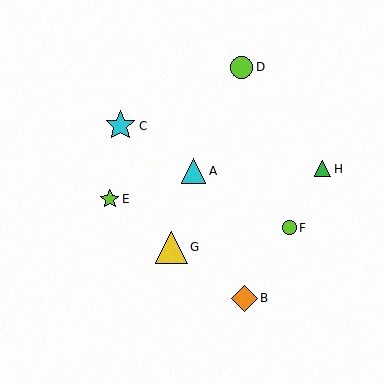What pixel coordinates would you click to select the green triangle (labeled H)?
Click at (323, 169) to select the green triangle H.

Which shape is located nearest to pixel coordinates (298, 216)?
The lime circle (labeled F) at (289, 228) is nearest to that location.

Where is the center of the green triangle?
The center of the green triangle is at (323, 169).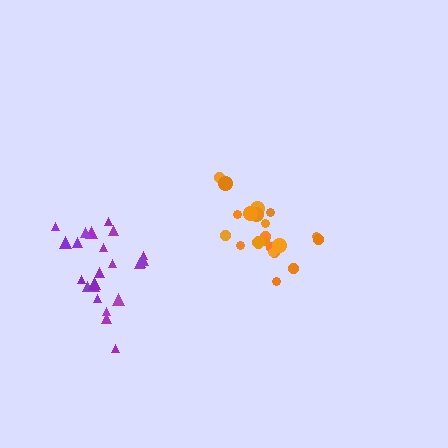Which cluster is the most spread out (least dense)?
Orange.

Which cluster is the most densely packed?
Purple.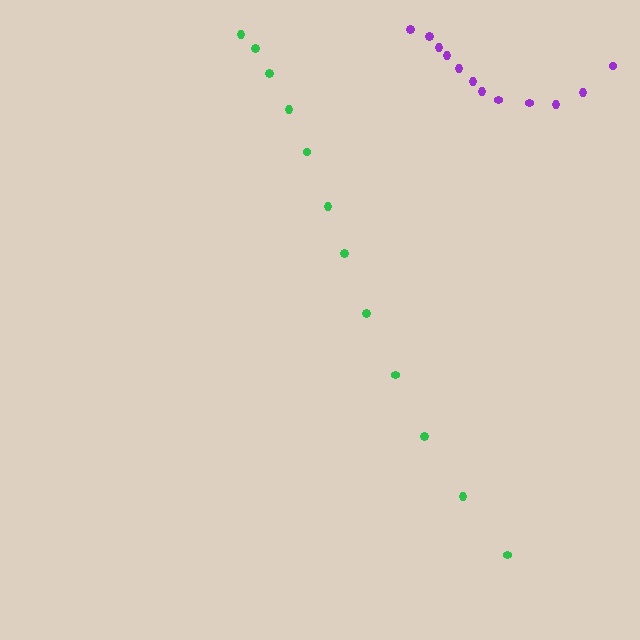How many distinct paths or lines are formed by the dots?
There are 2 distinct paths.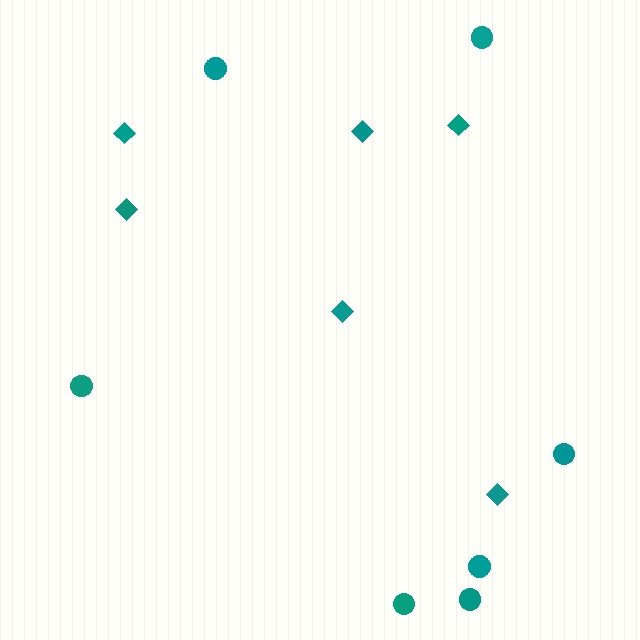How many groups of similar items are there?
There are 2 groups: one group of circles (7) and one group of diamonds (6).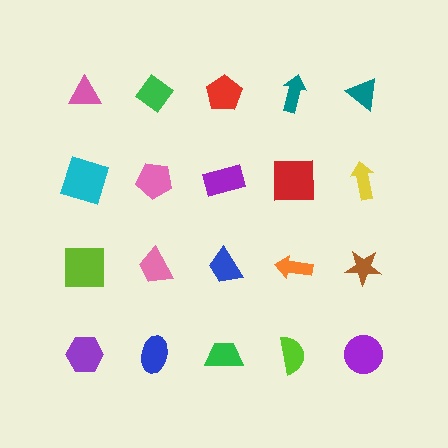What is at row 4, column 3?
A green trapezoid.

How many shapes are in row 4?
5 shapes.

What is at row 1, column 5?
A teal triangle.